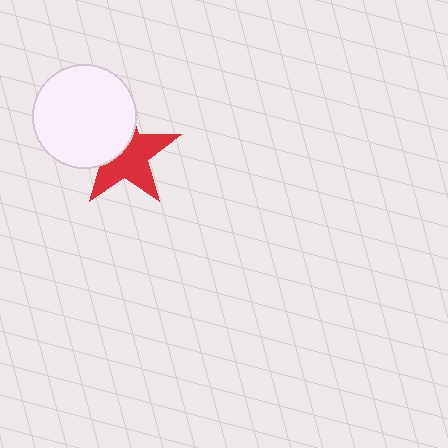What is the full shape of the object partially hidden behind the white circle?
The partially hidden object is a red star.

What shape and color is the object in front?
The object in front is a white circle.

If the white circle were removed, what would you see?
You would see the complete red star.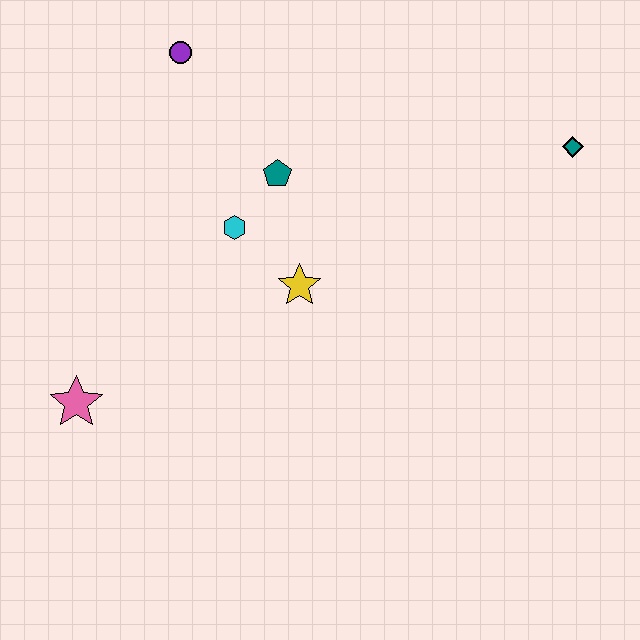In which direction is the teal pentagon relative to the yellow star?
The teal pentagon is above the yellow star.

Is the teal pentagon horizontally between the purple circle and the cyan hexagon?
No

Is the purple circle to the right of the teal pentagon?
No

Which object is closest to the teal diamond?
The teal pentagon is closest to the teal diamond.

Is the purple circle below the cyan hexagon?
No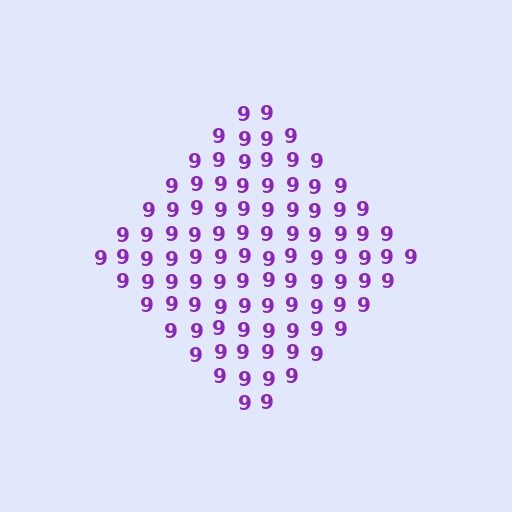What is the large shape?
The large shape is a diamond.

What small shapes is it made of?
It is made of small digit 9's.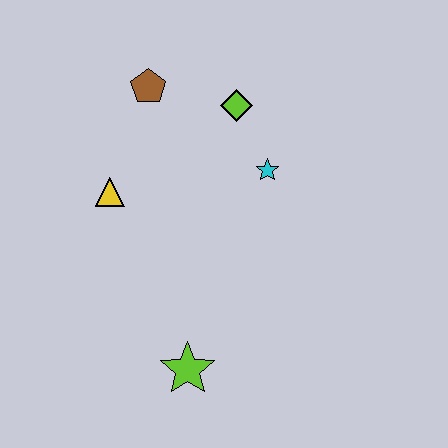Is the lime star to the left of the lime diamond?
Yes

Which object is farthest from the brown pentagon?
The lime star is farthest from the brown pentagon.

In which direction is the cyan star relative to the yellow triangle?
The cyan star is to the right of the yellow triangle.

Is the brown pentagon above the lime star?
Yes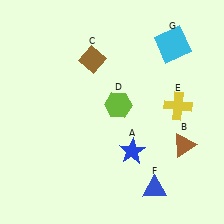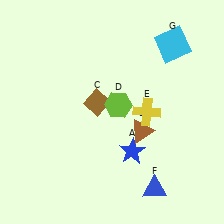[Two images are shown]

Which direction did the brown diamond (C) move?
The brown diamond (C) moved down.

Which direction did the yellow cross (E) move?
The yellow cross (E) moved left.